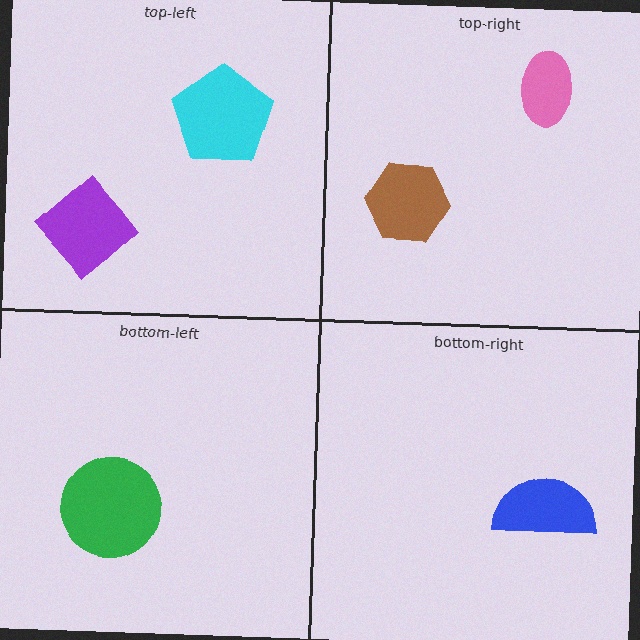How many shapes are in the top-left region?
2.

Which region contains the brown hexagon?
The top-right region.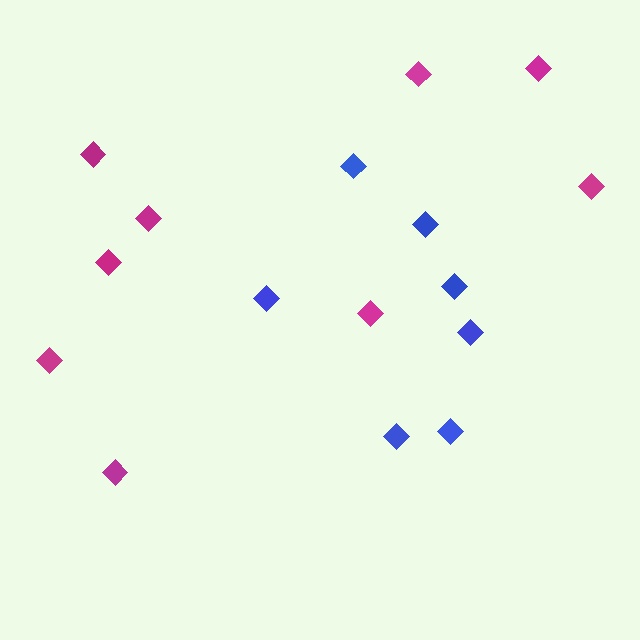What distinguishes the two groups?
There are 2 groups: one group of blue diamonds (7) and one group of magenta diamonds (9).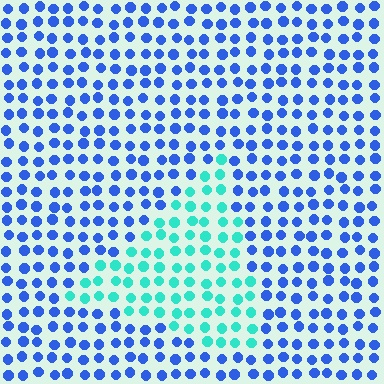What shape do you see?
I see a triangle.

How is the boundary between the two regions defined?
The boundary is defined purely by a slight shift in hue (about 53 degrees). Spacing, size, and orientation are identical on both sides.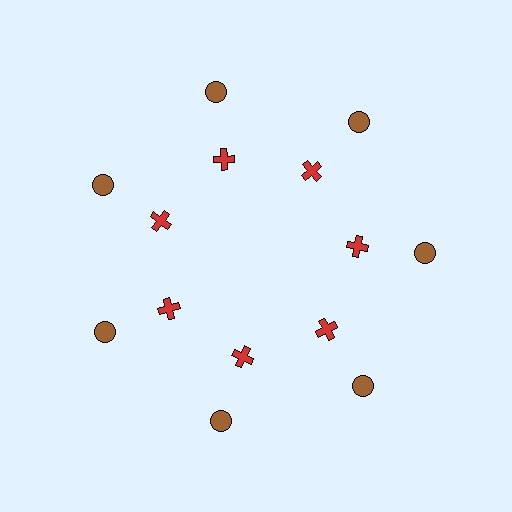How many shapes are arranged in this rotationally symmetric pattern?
There are 14 shapes, arranged in 7 groups of 2.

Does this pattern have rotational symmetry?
Yes, this pattern has 7-fold rotational symmetry. It looks the same after rotating 51 degrees around the center.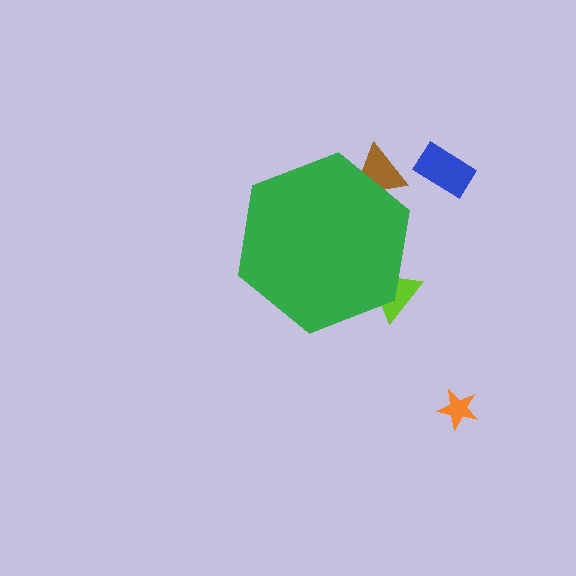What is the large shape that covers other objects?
A green hexagon.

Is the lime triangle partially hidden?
Yes, the lime triangle is partially hidden behind the green hexagon.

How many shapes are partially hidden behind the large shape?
2 shapes are partially hidden.